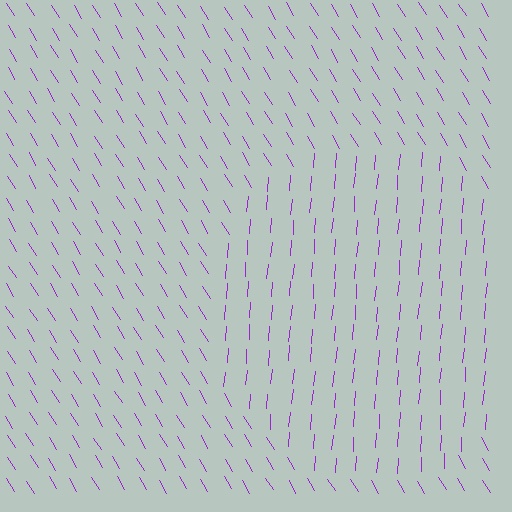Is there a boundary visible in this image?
Yes, there is a texture boundary formed by a change in line orientation.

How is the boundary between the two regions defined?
The boundary is defined purely by a change in line orientation (approximately 35 degrees difference). All lines are the same color and thickness.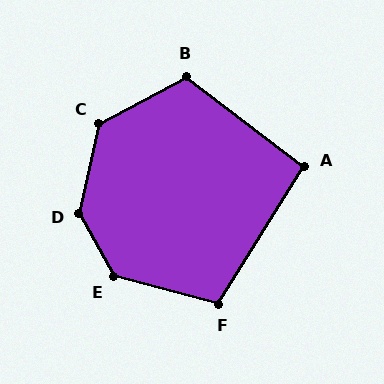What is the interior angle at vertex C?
Approximately 131 degrees (obtuse).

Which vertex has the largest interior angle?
D, at approximately 138 degrees.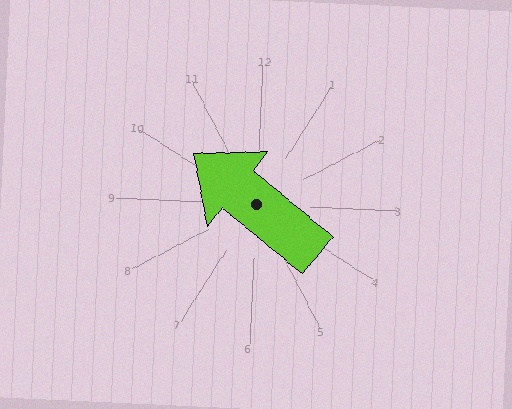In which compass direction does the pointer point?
Northwest.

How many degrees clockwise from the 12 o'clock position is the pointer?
Approximately 307 degrees.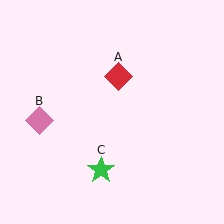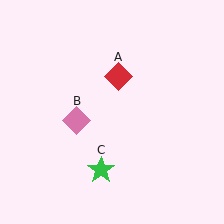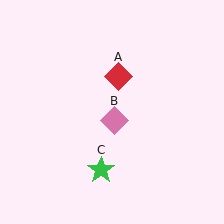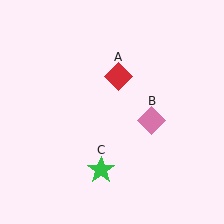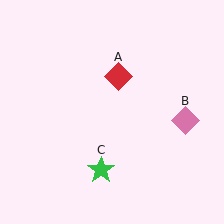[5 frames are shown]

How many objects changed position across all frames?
1 object changed position: pink diamond (object B).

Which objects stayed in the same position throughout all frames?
Red diamond (object A) and green star (object C) remained stationary.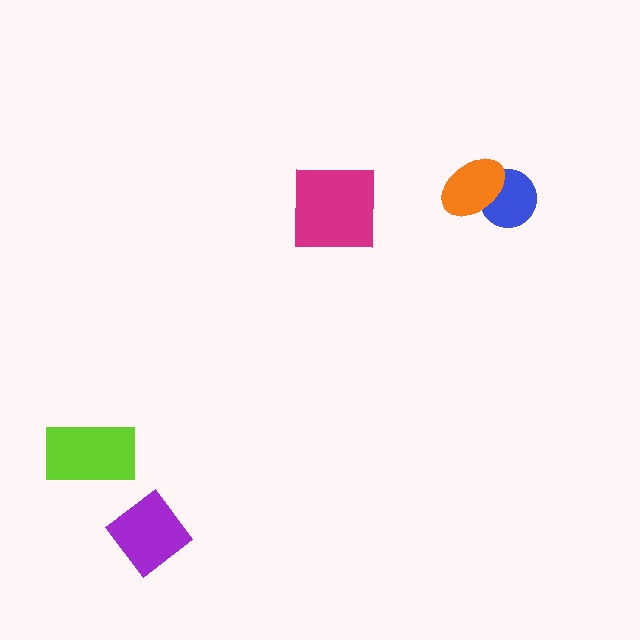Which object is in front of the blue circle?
The orange ellipse is in front of the blue circle.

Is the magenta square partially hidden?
No, no other shape covers it.